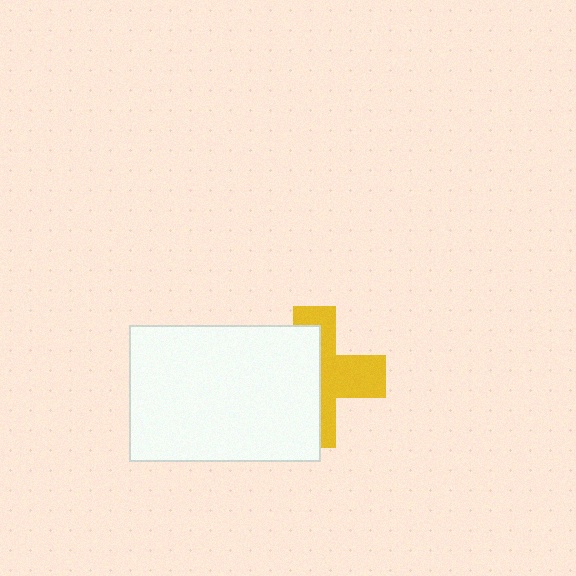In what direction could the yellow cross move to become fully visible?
The yellow cross could move right. That would shift it out from behind the white rectangle entirely.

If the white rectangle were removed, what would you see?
You would see the complete yellow cross.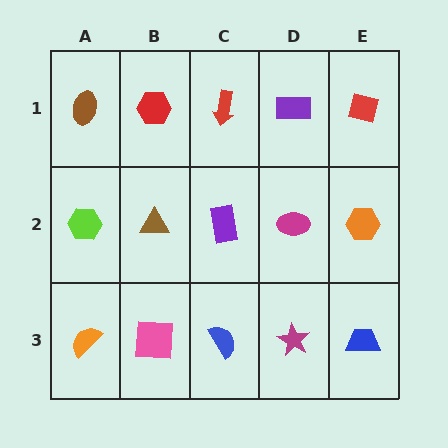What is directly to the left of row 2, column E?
A magenta ellipse.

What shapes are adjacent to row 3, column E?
An orange hexagon (row 2, column E), a magenta star (row 3, column D).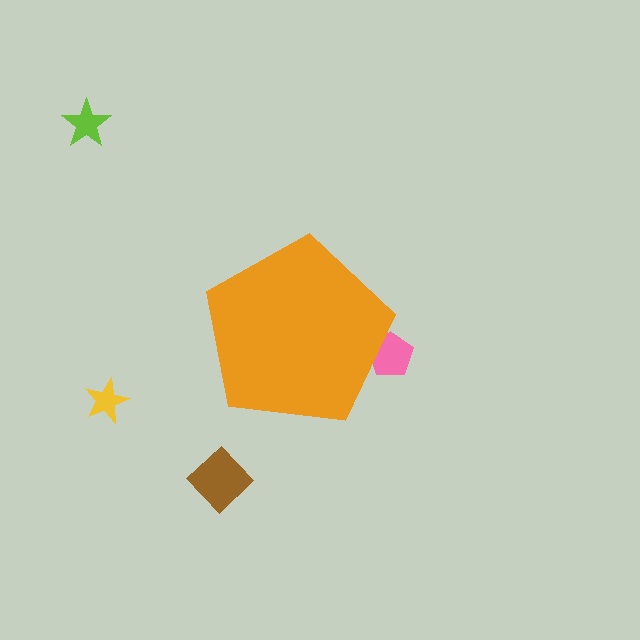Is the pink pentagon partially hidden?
Yes, the pink pentagon is partially hidden behind the orange pentagon.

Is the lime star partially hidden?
No, the lime star is fully visible.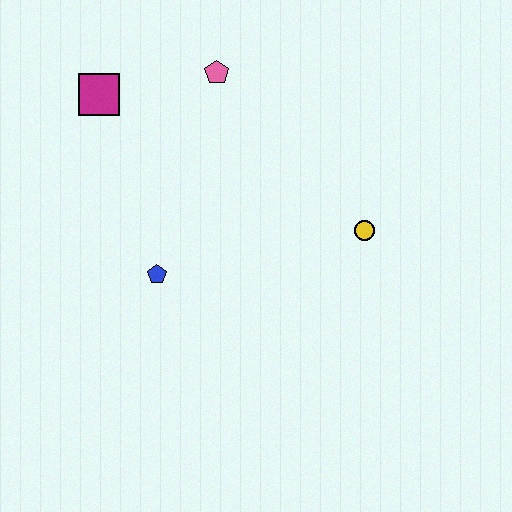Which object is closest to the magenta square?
The pink pentagon is closest to the magenta square.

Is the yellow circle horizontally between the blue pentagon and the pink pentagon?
No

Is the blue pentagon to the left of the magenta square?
No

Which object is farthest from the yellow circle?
The magenta square is farthest from the yellow circle.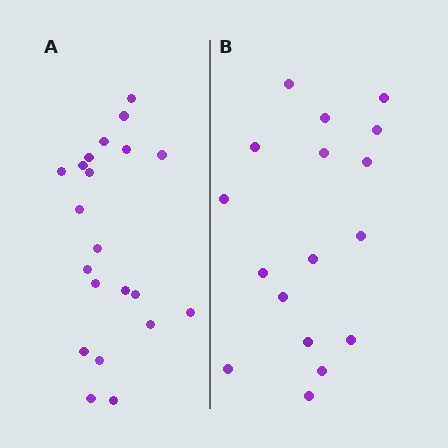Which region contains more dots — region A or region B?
Region A (the left region) has more dots.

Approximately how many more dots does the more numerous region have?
Region A has about 4 more dots than region B.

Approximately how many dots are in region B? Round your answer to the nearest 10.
About 20 dots. (The exact count is 17, which rounds to 20.)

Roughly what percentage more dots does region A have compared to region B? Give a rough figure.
About 25% more.